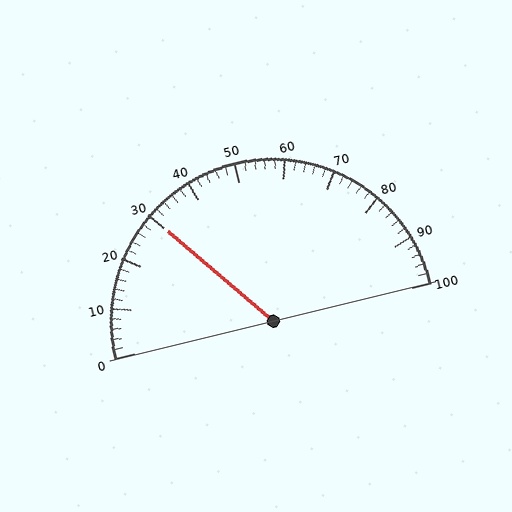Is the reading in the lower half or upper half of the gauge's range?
The reading is in the lower half of the range (0 to 100).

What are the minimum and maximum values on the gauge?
The gauge ranges from 0 to 100.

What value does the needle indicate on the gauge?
The needle indicates approximately 30.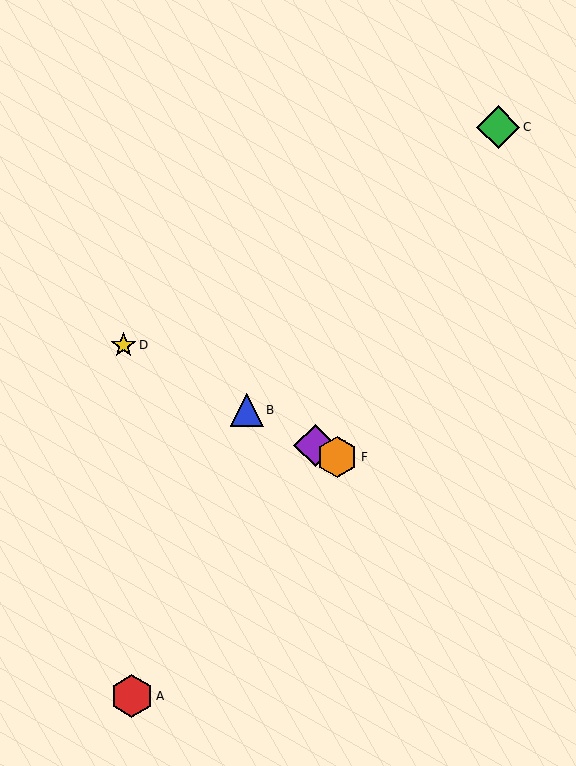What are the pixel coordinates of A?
Object A is at (132, 696).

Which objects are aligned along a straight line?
Objects B, D, E, F are aligned along a straight line.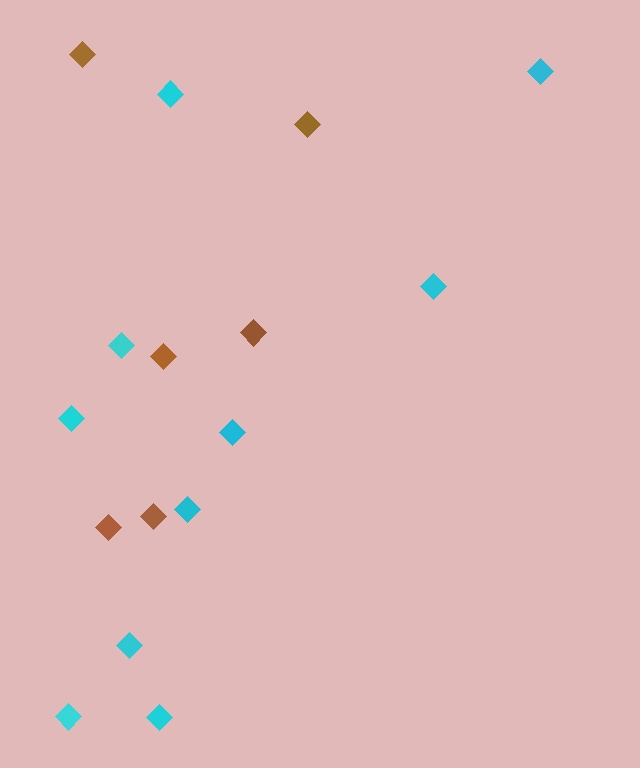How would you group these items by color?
There are 2 groups: one group of cyan diamonds (10) and one group of brown diamonds (6).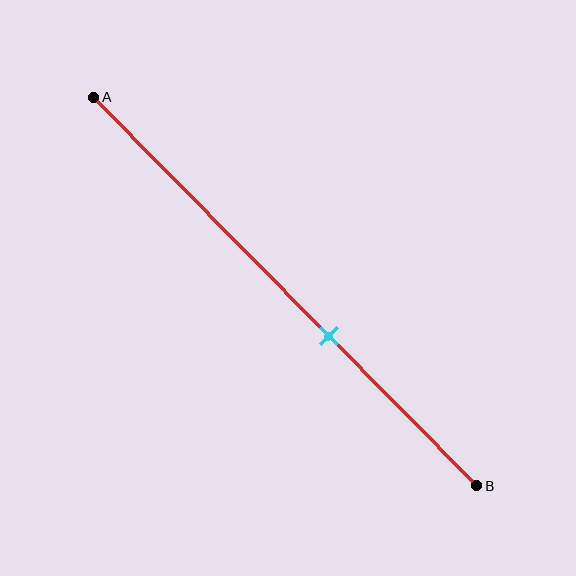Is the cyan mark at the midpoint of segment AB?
No, the mark is at about 60% from A, not at the 50% midpoint.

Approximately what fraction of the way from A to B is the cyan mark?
The cyan mark is approximately 60% of the way from A to B.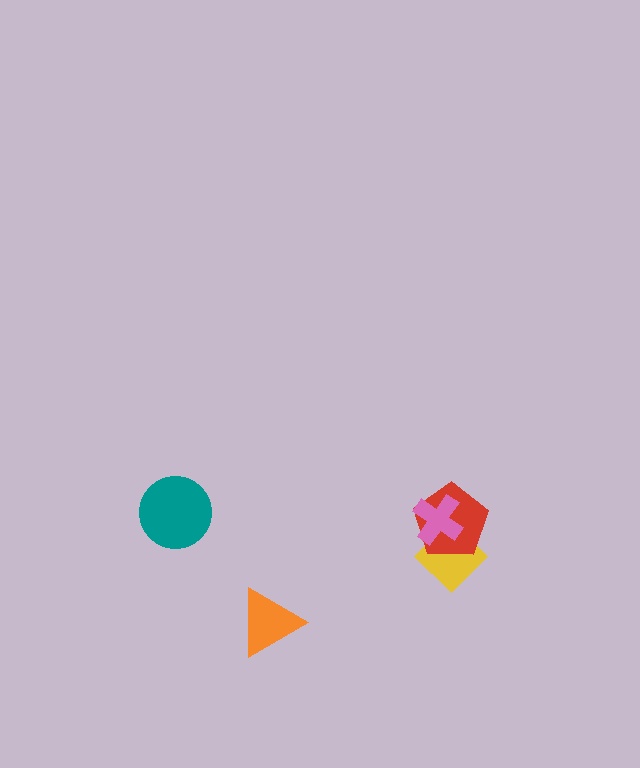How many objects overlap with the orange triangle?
0 objects overlap with the orange triangle.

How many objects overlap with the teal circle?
0 objects overlap with the teal circle.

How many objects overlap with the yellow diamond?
2 objects overlap with the yellow diamond.